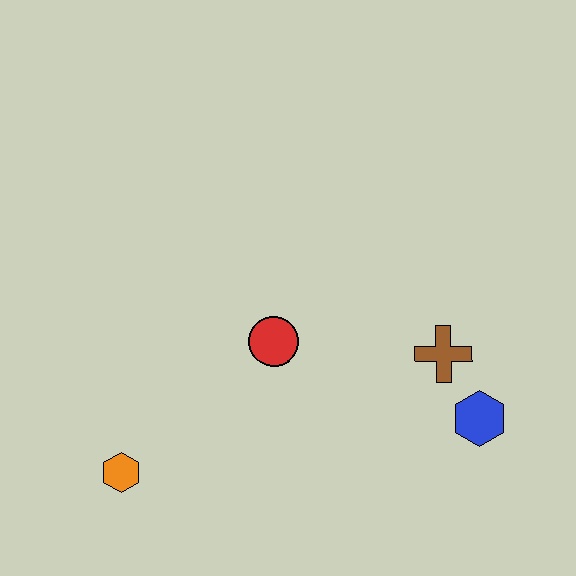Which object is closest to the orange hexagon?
The red circle is closest to the orange hexagon.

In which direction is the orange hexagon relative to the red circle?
The orange hexagon is to the left of the red circle.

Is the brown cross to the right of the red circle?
Yes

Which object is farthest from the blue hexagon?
The orange hexagon is farthest from the blue hexagon.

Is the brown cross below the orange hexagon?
No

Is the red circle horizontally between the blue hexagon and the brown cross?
No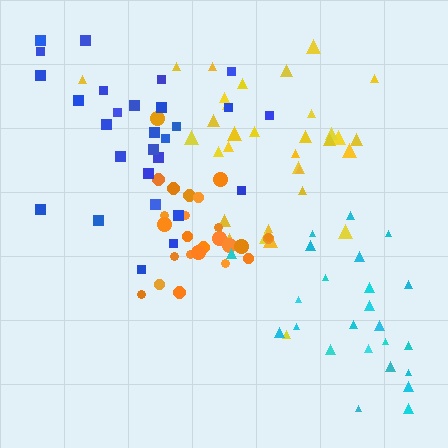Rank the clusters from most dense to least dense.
orange, yellow, cyan, blue.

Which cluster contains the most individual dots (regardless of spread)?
Yellow (34).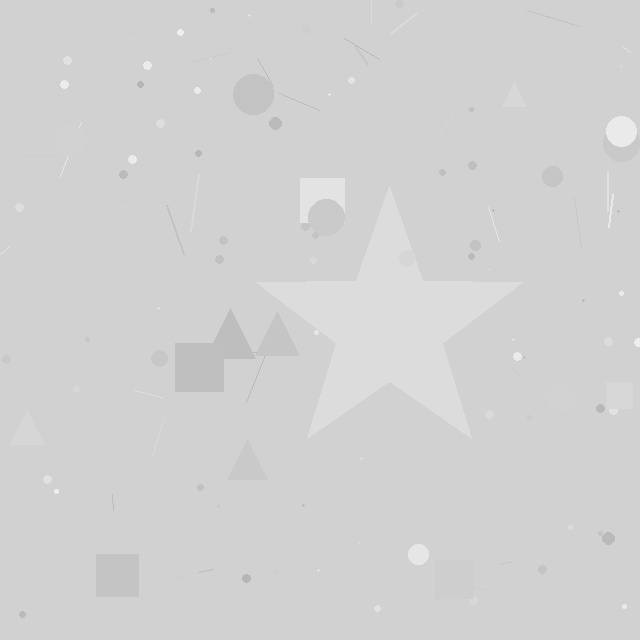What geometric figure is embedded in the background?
A star is embedded in the background.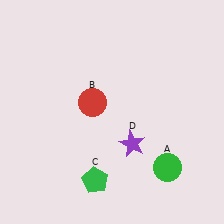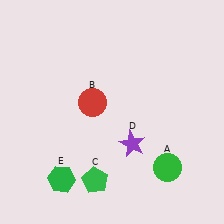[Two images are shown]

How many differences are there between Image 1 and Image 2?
There is 1 difference between the two images.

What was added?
A green hexagon (E) was added in Image 2.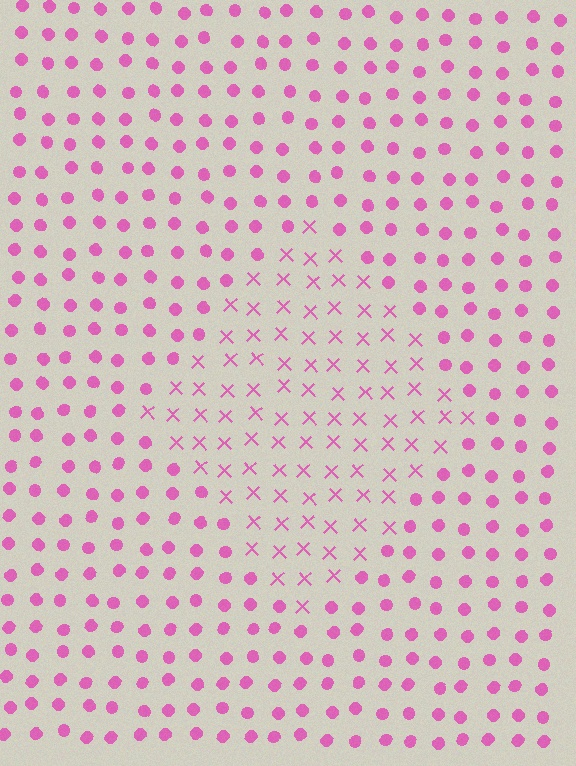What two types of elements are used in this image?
The image uses X marks inside the diamond region and circles outside it.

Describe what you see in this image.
The image is filled with small pink elements arranged in a uniform grid. A diamond-shaped region contains X marks, while the surrounding area contains circles. The boundary is defined purely by the change in element shape.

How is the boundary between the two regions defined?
The boundary is defined by a change in element shape: X marks inside vs. circles outside. All elements share the same color and spacing.